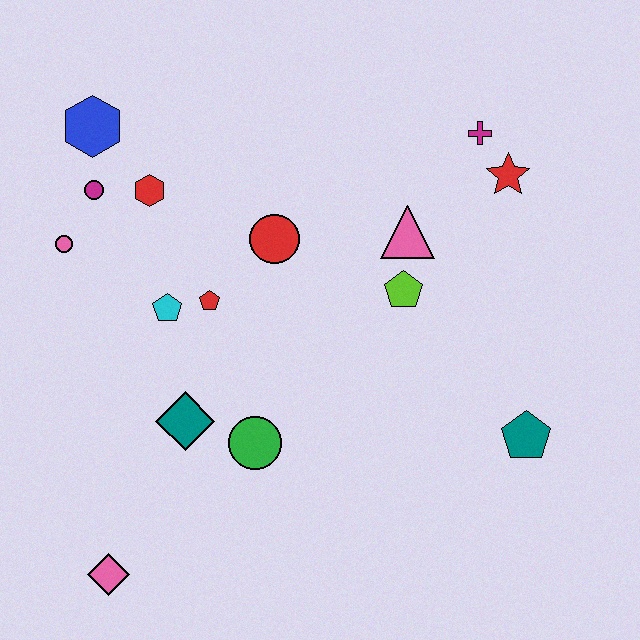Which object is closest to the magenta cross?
The red star is closest to the magenta cross.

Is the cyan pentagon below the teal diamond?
No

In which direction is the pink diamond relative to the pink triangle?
The pink diamond is below the pink triangle.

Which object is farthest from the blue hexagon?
The teal pentagon is farthest from the blue hexagon.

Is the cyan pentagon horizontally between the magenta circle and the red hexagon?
No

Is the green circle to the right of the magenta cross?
No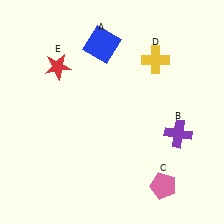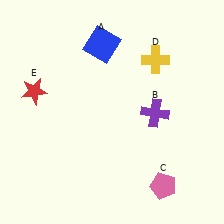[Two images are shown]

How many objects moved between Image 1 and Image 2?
2 objects moved between the two images.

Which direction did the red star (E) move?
The red star (E) moved down.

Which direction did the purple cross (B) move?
The purple cross (B) moved left.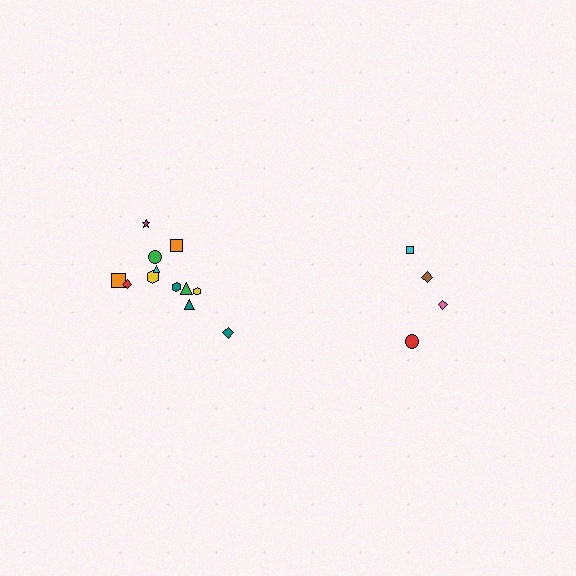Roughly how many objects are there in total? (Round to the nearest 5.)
Roughly 15 objects in total.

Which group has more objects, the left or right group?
The left group.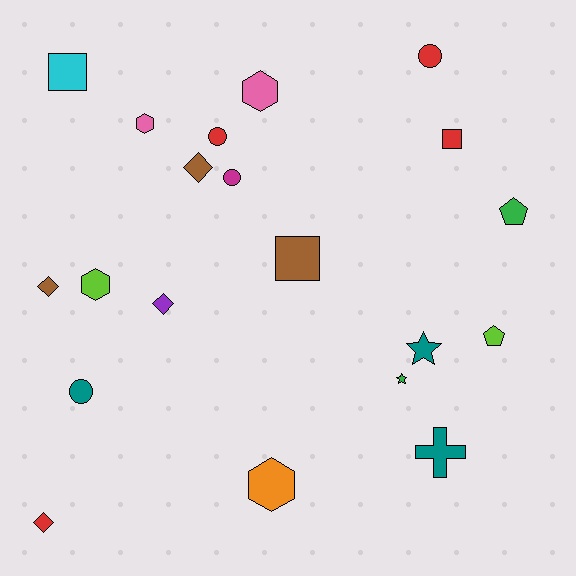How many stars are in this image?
There are 2 stars.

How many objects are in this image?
There are 20 objects.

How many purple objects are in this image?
There is 1 purple object.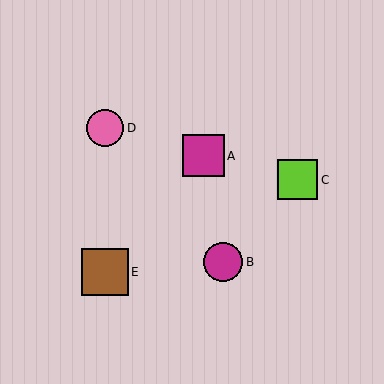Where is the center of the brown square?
The center of the brown square is at (105, 272).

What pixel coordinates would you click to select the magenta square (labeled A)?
Click at (204, 156) to select the magenta square A.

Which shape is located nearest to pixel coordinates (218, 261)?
The magenta circle (labeled B) at (223, 262) is nearest to that location.